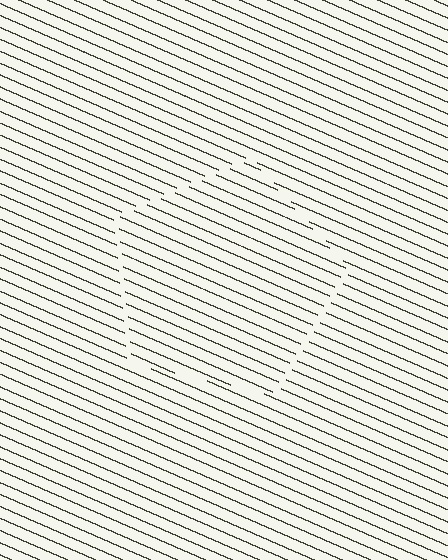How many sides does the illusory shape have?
5 sides — the line-ends trace a pentagon.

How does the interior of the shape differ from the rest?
The interior of the shape contains the same grating, shifted by half a period — the contour is defined by the phase discontinuity where line-ends from the inner and outer gratings abut.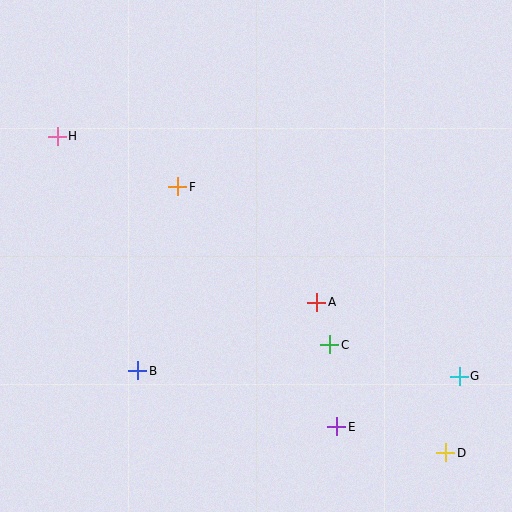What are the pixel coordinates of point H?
Point H is at (57, 136).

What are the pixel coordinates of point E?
Point E is at (337, 427).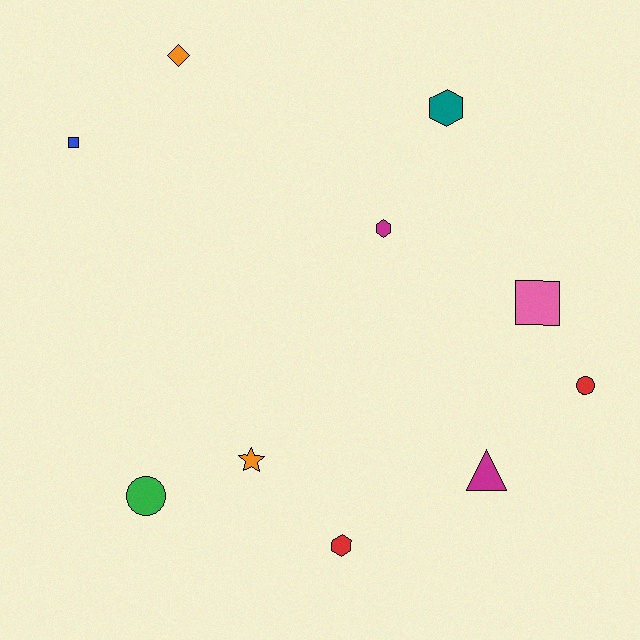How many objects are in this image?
There are 10 objects.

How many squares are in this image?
There are 2 squares.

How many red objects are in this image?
There are 2 red objects.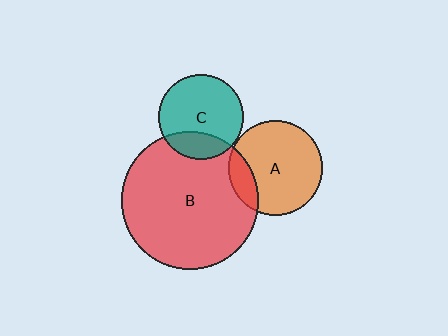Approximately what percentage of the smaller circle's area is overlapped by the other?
Approximately 25%.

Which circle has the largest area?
Circle B (red).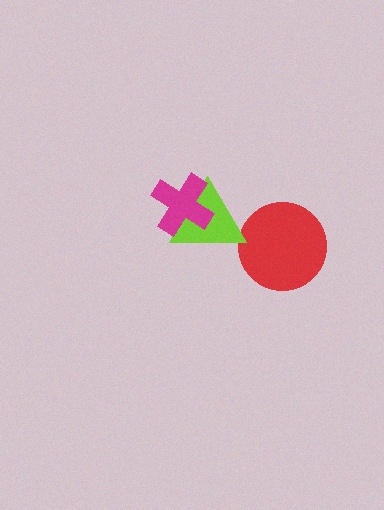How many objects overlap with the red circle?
1 object overlaps with the red circle.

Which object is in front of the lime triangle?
The magenta cross is in front of the lime triangle.